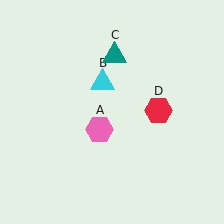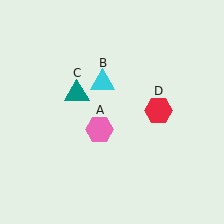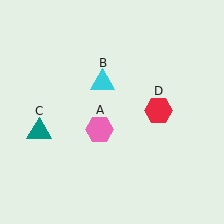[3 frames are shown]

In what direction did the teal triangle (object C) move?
The teal triangle (object C) moved down and to the left.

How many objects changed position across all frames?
1 object changed position: teal triangle (object C).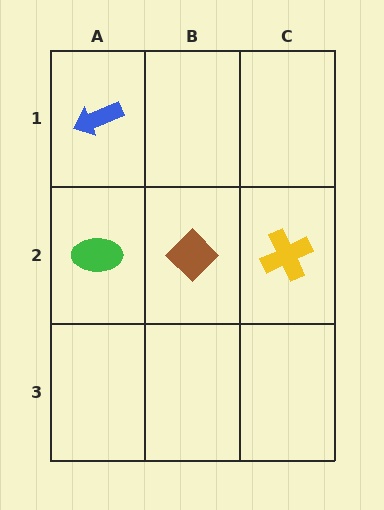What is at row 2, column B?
A brown diamond.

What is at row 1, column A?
A blue arrow.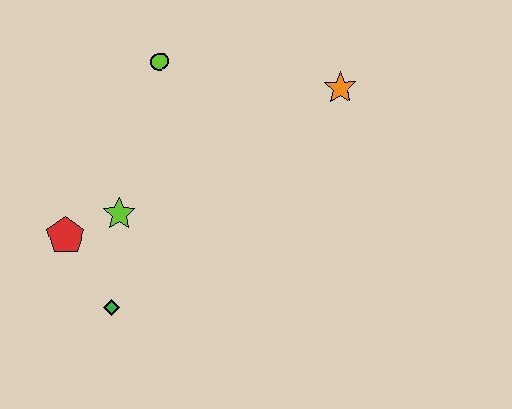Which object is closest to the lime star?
The red pentagon is closest to the lime star.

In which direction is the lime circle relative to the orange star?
The lime circle is to the left of the orange star.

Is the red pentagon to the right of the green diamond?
No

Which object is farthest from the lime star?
The orange star is farthest from the lime star.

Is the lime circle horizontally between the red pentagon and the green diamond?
No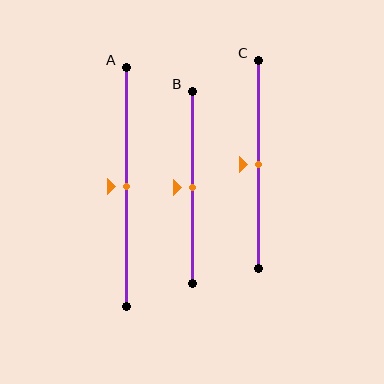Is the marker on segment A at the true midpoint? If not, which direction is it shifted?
Yes, the marker on segment A is at the true midpoint.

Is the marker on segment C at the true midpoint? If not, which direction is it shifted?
Yes, the marker on segment C is at the true midpoint.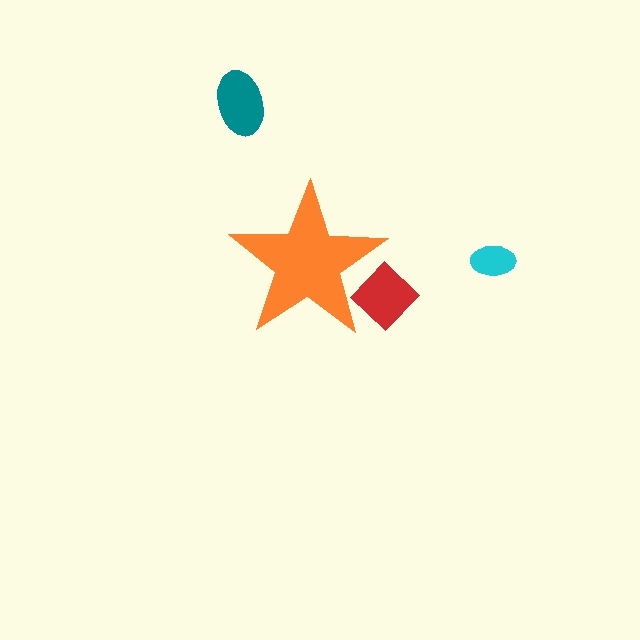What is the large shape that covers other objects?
An orange star.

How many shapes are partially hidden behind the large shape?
1 shape is partially hidden.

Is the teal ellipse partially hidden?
No, the teal ellipse is fully visible.